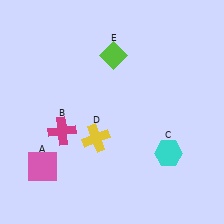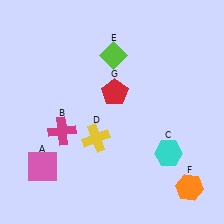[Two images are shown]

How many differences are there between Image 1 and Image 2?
There are 2 differences between the two images.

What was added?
An orange hexagon (F), a red pentagon (G) were added in Image 2.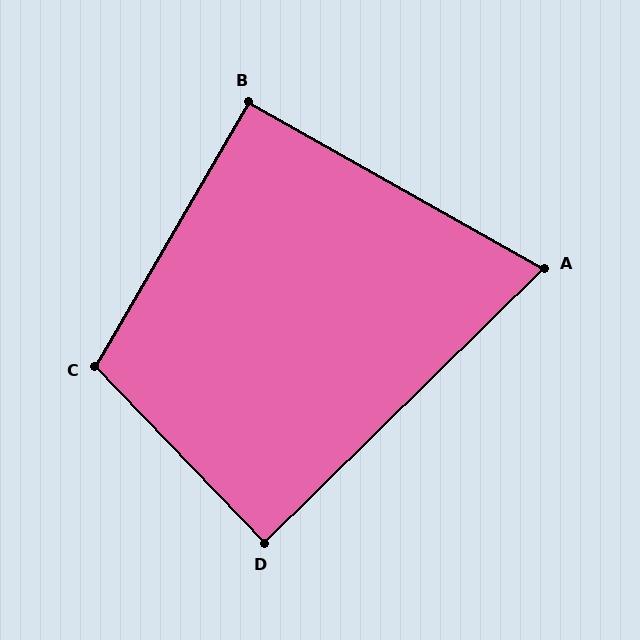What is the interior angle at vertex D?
Approximately 89 degrees (approximately right).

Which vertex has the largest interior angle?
C, at approximately 106 degrees.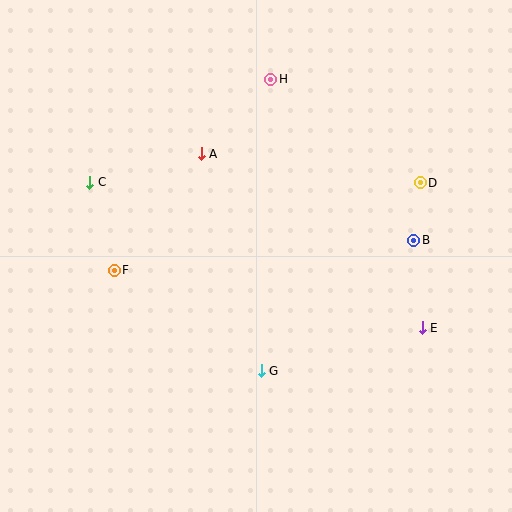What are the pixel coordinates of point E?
Point E is at (422, 328).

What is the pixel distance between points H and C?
The distance between H and C is 209 pixels.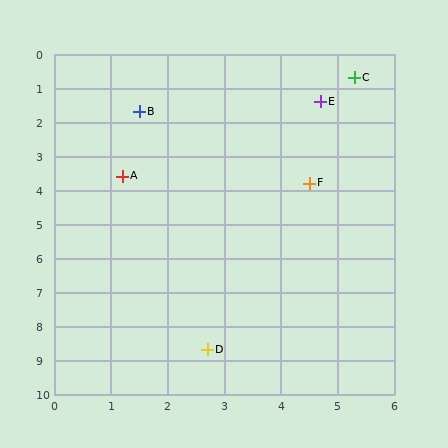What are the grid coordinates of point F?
Point F is at approximately (4.5, 3.8).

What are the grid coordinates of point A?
Point A is at approximately (1.2, 3.6).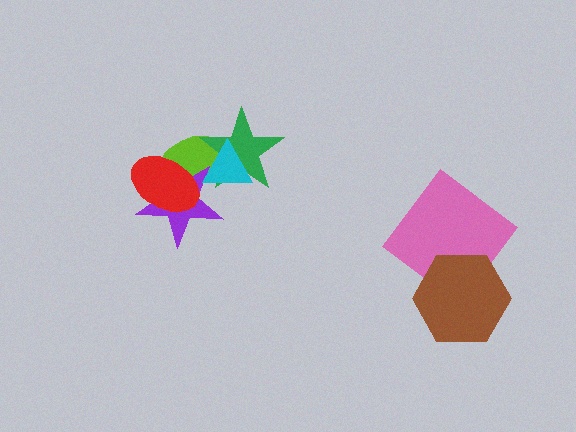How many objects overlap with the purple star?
4 objects overlap with the purple star.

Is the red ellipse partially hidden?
No, no other shape covers it.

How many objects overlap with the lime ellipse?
4 objects overlap with the lime ellipse.